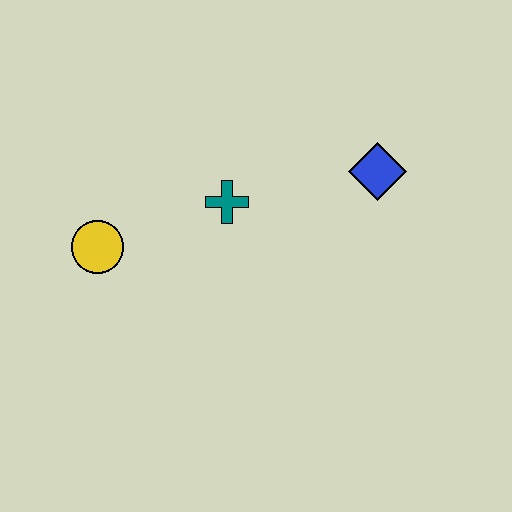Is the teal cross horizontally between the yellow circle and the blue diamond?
Yes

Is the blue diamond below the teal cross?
No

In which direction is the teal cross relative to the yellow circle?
The teal cross is to the right of the yellow circle.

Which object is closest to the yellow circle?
The teal cross is closest to the yellow circle.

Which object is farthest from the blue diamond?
The yellow circle is farthest from the blue diamond.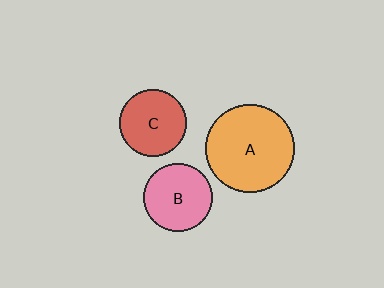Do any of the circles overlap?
No, none of the circles overlap.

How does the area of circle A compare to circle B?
Approximately 1.7 times.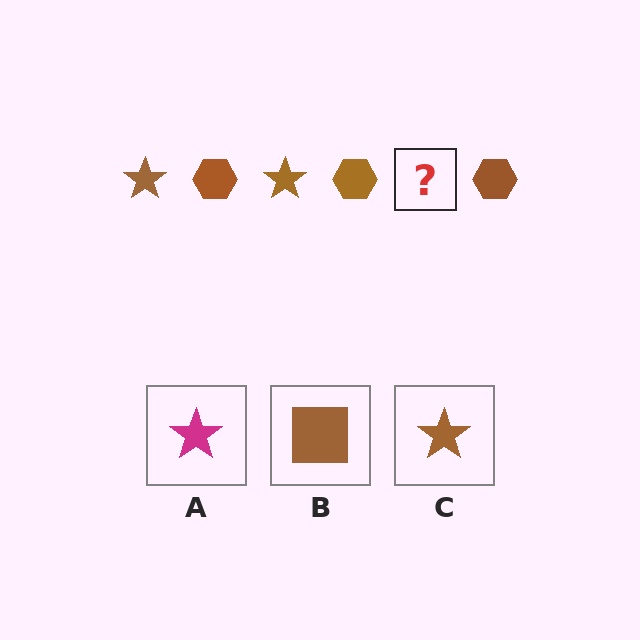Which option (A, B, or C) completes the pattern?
C.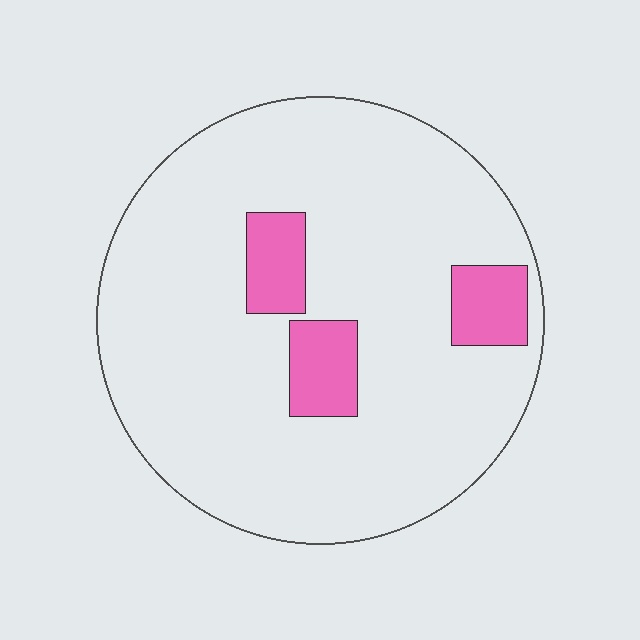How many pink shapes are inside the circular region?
3.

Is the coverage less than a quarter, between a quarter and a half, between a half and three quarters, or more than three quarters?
Less than a quarter.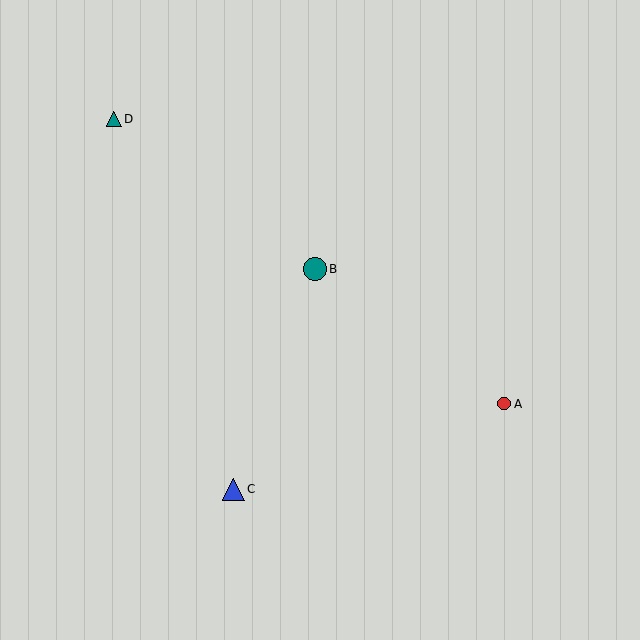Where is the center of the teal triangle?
The center of the teal triangle is at (114, 119).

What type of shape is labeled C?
Shape C is a blue triangle.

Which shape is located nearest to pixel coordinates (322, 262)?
The teal circle (labeled B) at (315, 269) is nearest to that location.